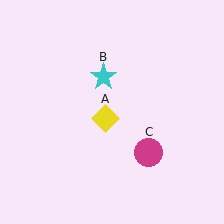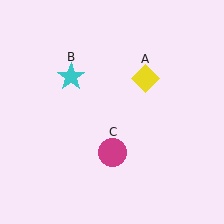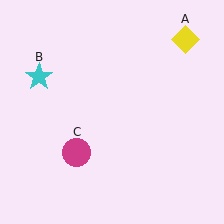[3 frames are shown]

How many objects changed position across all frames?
3 objects changed position: yellow diamond (object A), cyan star (object B), magenta circle (object C).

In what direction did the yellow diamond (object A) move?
The yellow diamond (object A) moved up and to the right.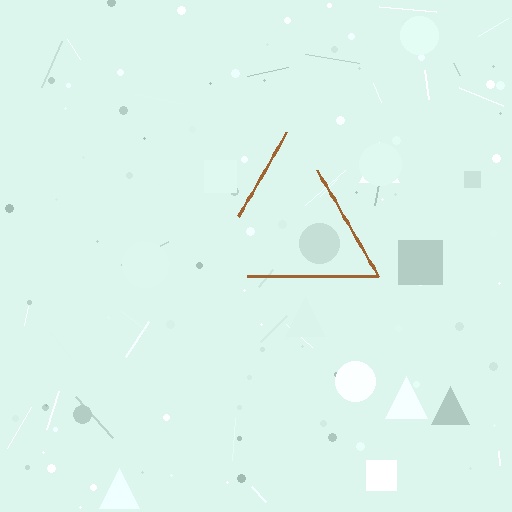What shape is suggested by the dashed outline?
The dashed outline suggests a triangle.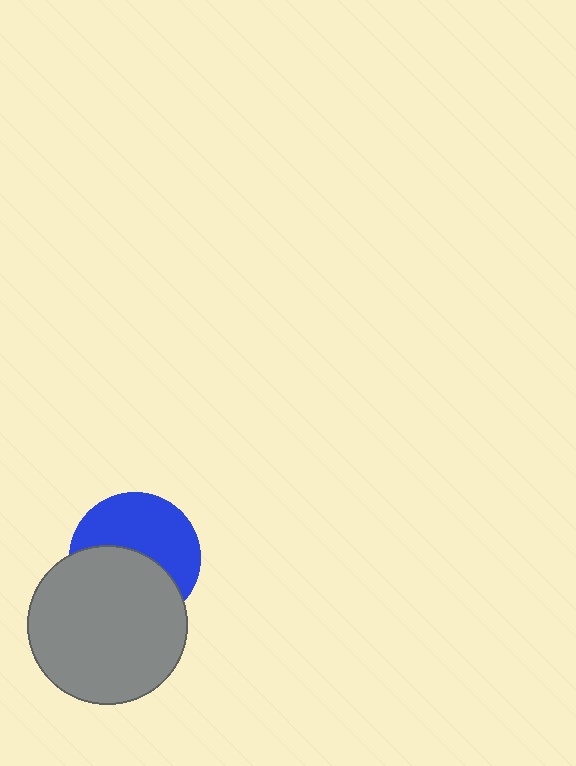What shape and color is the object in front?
The object in front is a gray circle.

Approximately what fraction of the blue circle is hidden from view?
Roughly 48% of the blue circle is hidden behind the gray circle.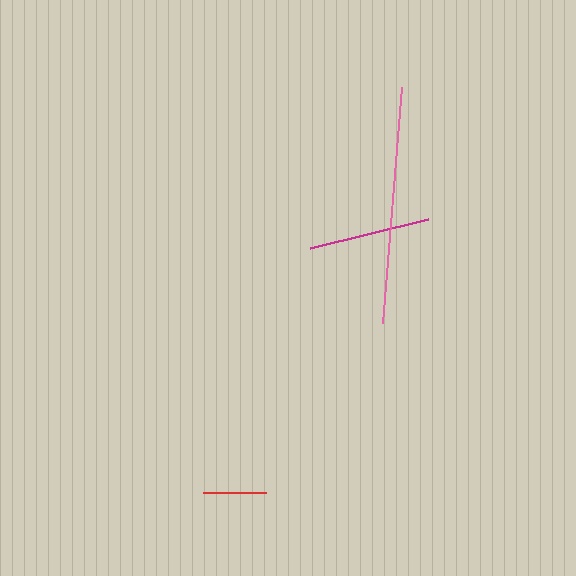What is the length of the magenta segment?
The magenta segment is approximately 122 pixels long.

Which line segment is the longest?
The pink line is the longest at approximately 237 pixels.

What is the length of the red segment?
The red segment is approximately 63 pixels long.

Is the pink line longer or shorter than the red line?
The pink line is longer than the red line.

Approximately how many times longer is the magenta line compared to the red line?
The magenta line is approximately 1.9 times the length of the red line.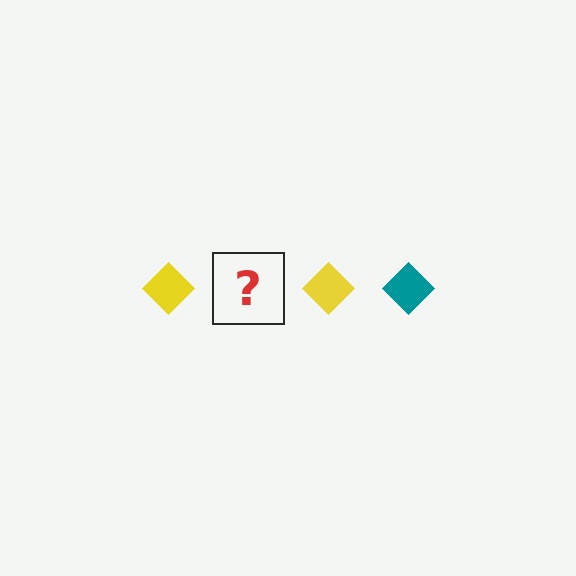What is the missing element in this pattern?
The missing element is a teal diamond.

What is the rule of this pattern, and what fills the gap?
The rule is that the pattern cycles through yellow, teal diamonds. The gap should be filled with a teal diamond.